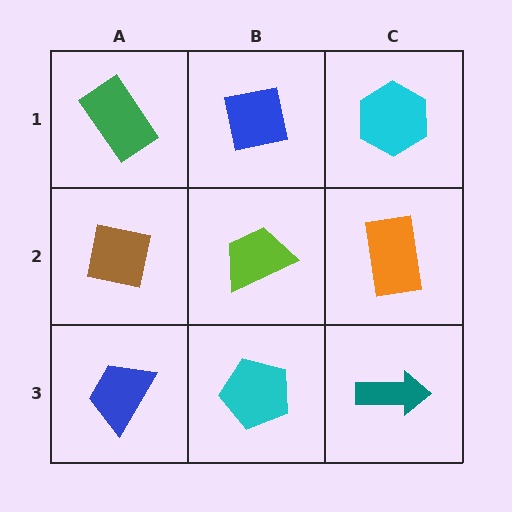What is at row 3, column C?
A teal arrow.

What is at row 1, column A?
A green rectangle.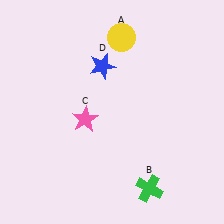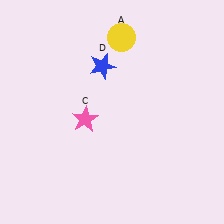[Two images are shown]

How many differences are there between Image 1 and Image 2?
There is 1 difference between the two images.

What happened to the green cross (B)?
The green cross (B) was removed in Image 2. It was in the bottom-right area of Image 1.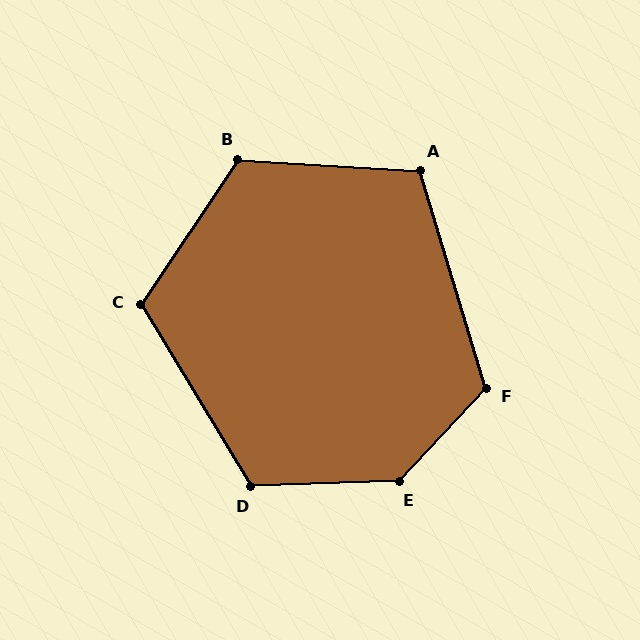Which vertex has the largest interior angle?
E, at approximately 135 degrees.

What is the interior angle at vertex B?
Approximately 120 degrees (obtuse).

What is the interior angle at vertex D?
Approximately 119 degrees (obtuse).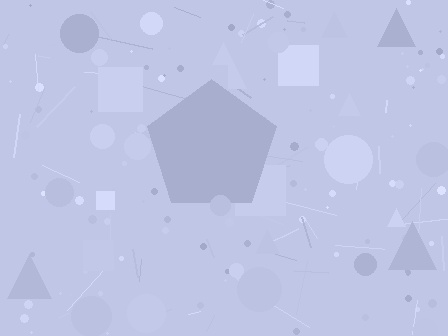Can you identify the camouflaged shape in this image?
The camouflaged shape is a pentagon.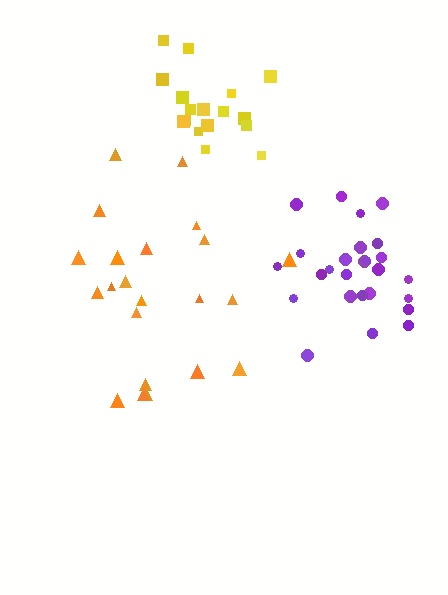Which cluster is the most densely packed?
Purple.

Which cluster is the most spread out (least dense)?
Orange.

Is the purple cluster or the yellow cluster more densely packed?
Purple.